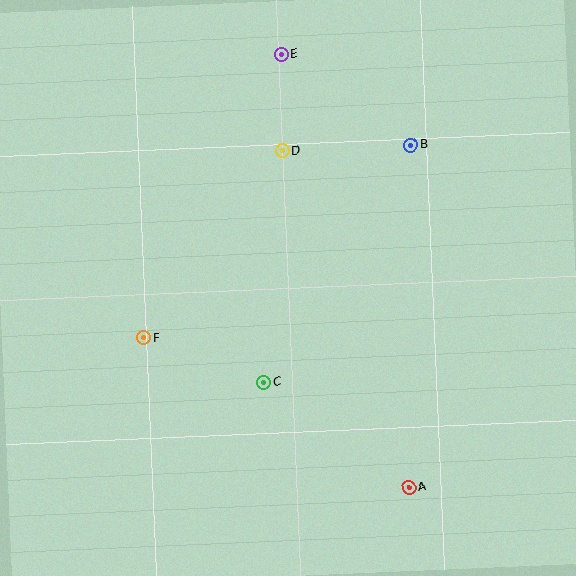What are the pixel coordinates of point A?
Point A is at (409, 487).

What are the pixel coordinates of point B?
Point B is at (411, 145).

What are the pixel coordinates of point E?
Point E is at (281, 54).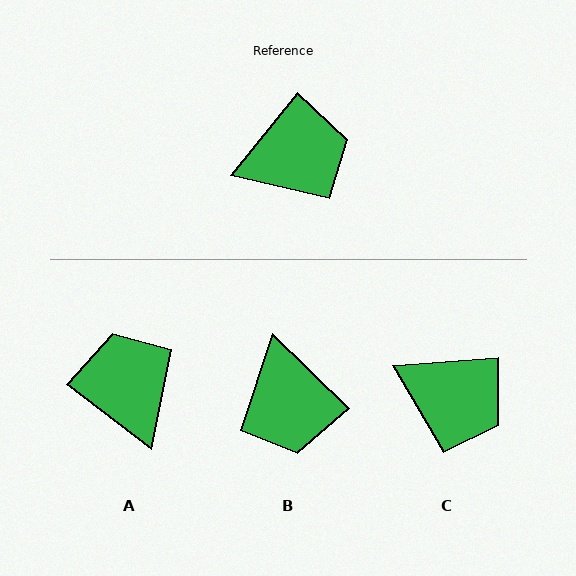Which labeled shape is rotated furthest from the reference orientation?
B, about 96 degrees away.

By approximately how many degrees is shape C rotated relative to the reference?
Approximately 47 degrees clockwise.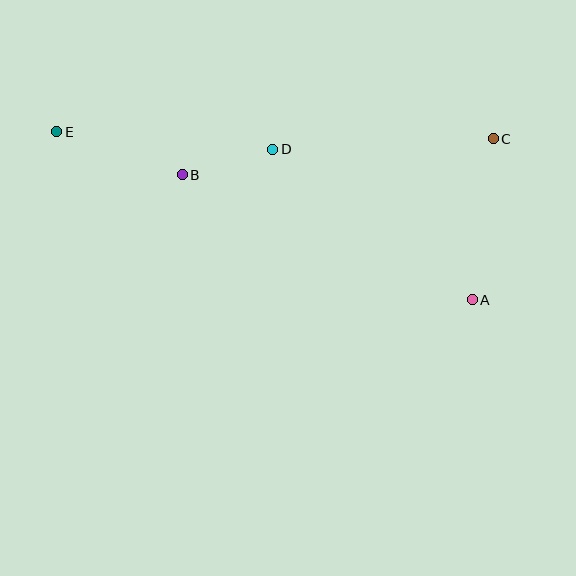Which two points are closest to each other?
Points B and D are closest to each other.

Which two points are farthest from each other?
Points A and E are farthest from each other.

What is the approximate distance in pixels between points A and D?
The distance between A and D is approximately 250 pixels.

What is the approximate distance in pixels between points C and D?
The distance between C and D is approximately 221 pixels.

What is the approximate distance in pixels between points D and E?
The distance between D and E is approximately 217 pixels.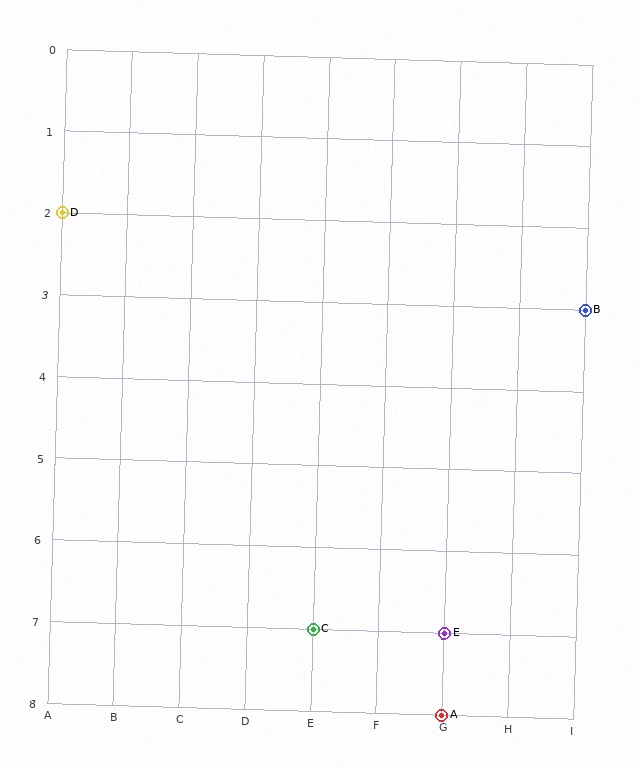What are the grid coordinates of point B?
Point B is at grid coordinates (I, 3).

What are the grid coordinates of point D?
Point D is at grid coordinates (A, 2).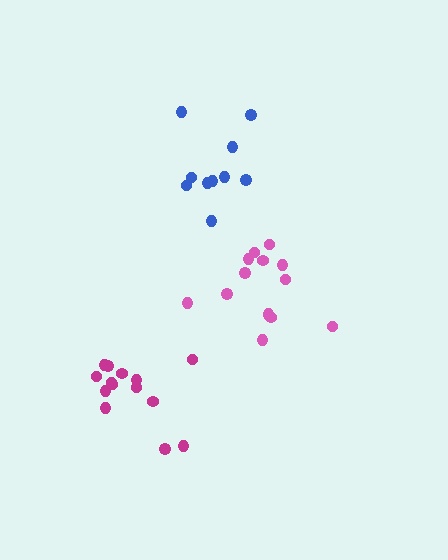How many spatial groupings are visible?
There are 3 spatial groupings.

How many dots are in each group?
Group 1: 14 dots, Group 2: 14 dots, Group 3: 10 dots (38 total).